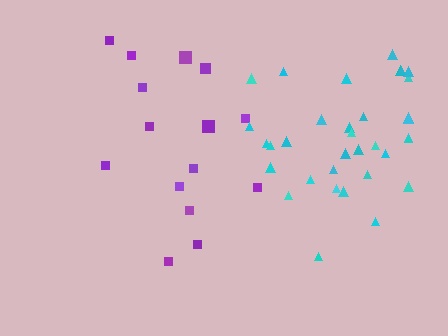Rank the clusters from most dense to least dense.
cyan, purple.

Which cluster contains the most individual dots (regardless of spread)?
Cyan (34).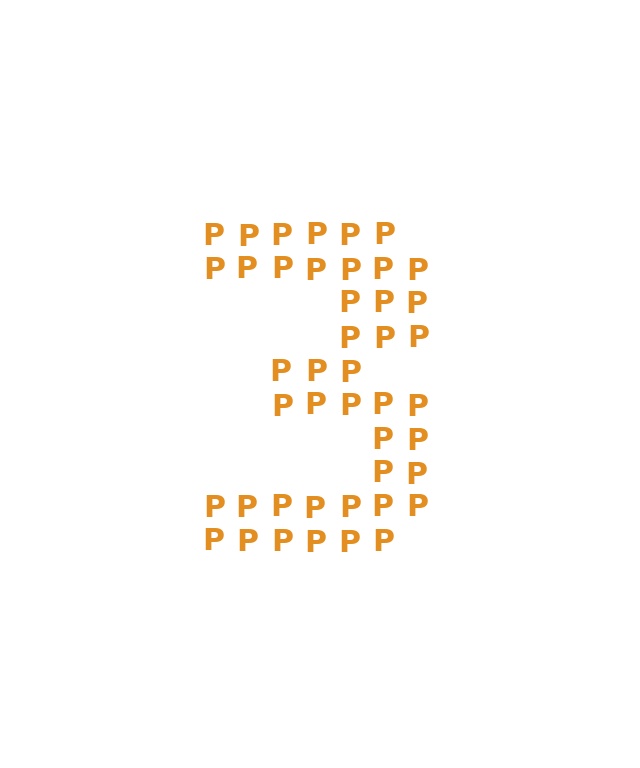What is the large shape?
The large shape is the digit 3.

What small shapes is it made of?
It is made of small letter P's.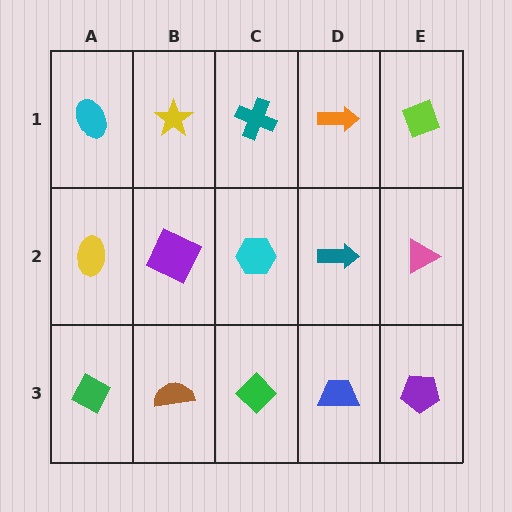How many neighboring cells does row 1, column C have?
3.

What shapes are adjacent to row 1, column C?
A cyan hexagon (row 2, column C), a yellow star (row 1, column B), an orange arrow (row 1, column D).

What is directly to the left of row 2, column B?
A yellow ellipse.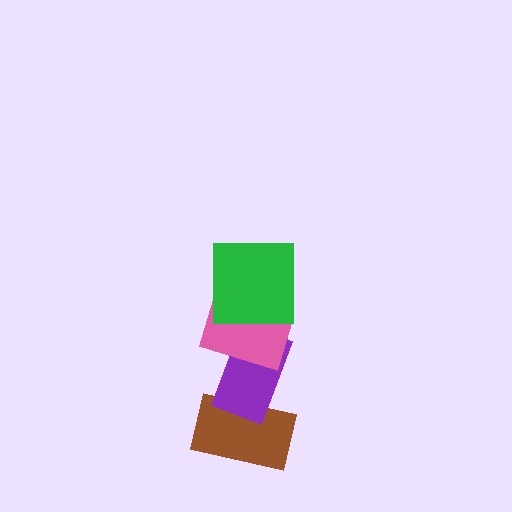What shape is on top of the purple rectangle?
The pink rectangle is on top of the purple rectangle.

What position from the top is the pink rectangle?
The pink rectangle is 2nd from the top.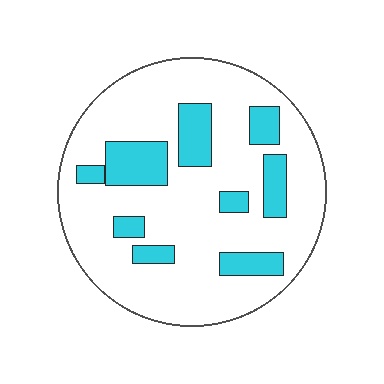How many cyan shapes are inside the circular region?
9.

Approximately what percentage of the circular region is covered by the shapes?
Approximately 20%.